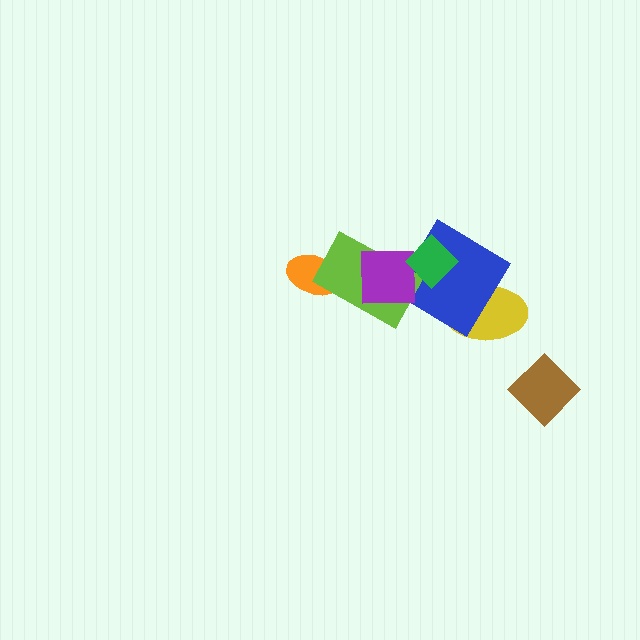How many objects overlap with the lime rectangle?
3 objects overlap with the lime rectangle.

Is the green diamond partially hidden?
No, no other shape covers it.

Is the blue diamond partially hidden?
Yes, it is partially covered by another shape.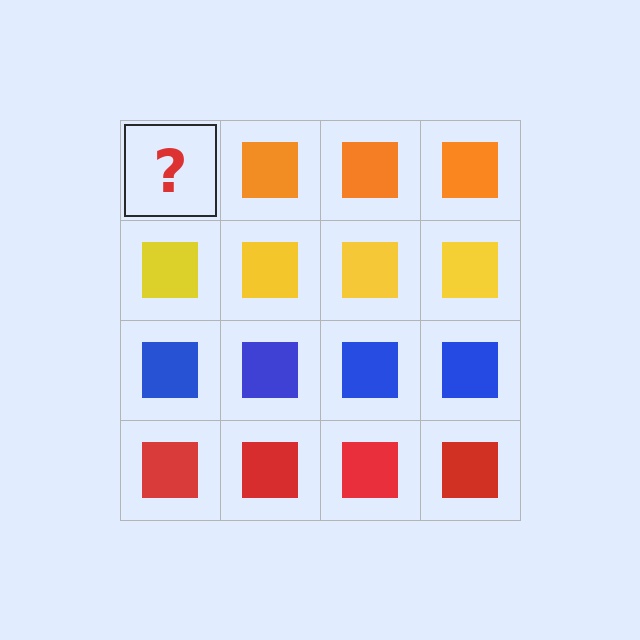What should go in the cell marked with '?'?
The missing cell should contain an orange square.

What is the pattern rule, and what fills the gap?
The rule is that each row has a consistent color. The gap should be filled with an orange square.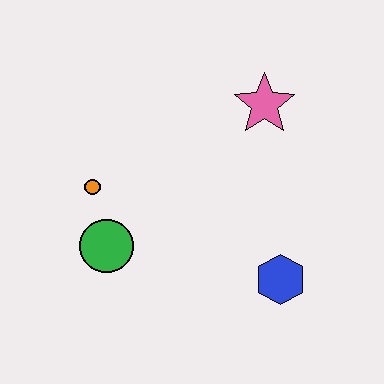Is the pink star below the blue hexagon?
No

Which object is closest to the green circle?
The orange circle is closest to the green circle.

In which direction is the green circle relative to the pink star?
The green circle is to the left of the pink star.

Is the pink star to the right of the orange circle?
Yes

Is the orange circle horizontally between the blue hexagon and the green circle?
No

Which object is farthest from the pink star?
The green circle is farthest from the pink star.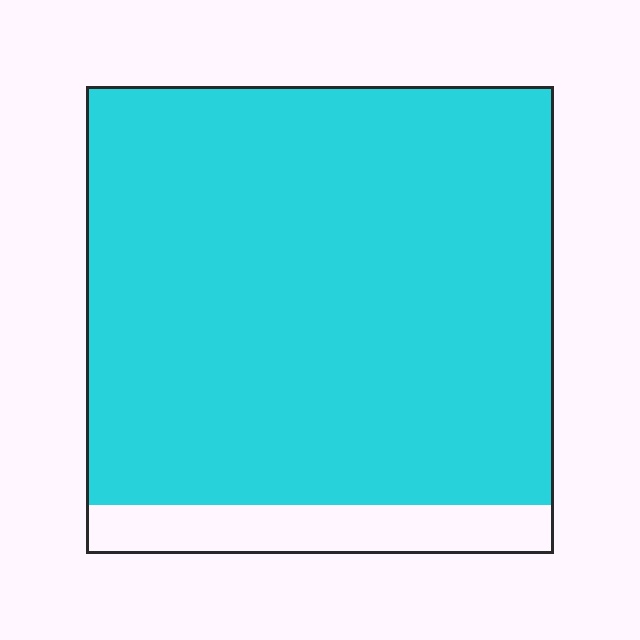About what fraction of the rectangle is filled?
About nine tenths (9/10).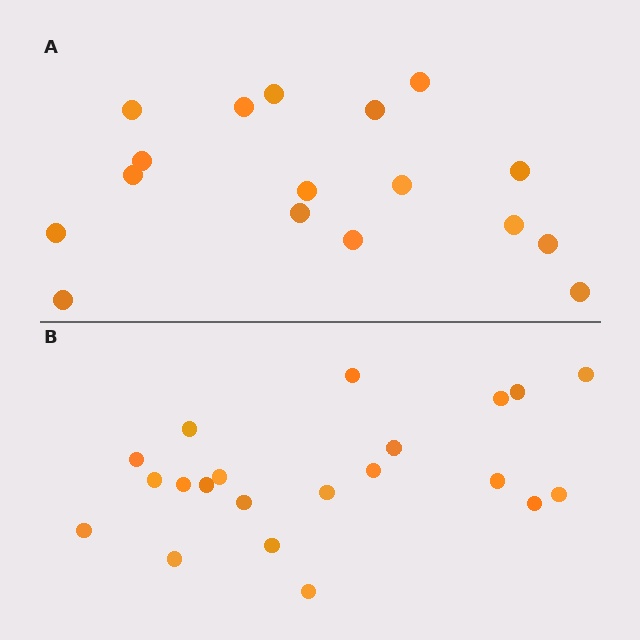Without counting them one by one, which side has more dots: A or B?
Region B (the bottom region) has more dots.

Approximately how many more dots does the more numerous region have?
Region B has about 4 more dots than region A.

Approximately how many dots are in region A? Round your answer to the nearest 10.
About 20 dots. (The exact count is 17, which rounds to 20.)